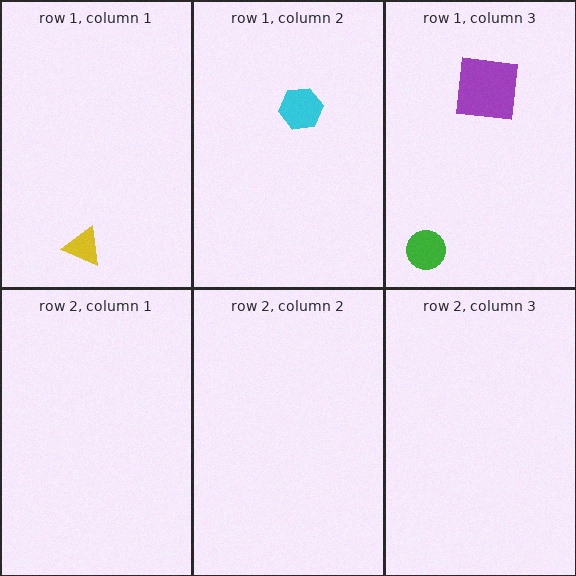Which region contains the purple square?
The row 1, column 3 region.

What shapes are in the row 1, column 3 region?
The purple square, the green circle.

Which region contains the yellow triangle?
The row 1, column 1 region.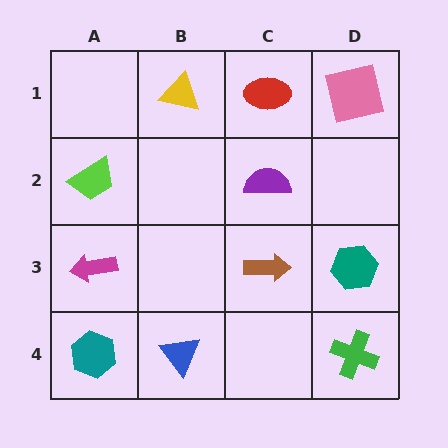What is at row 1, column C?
A red ellipse.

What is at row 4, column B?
A blue triangle.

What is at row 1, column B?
A yellow triangle.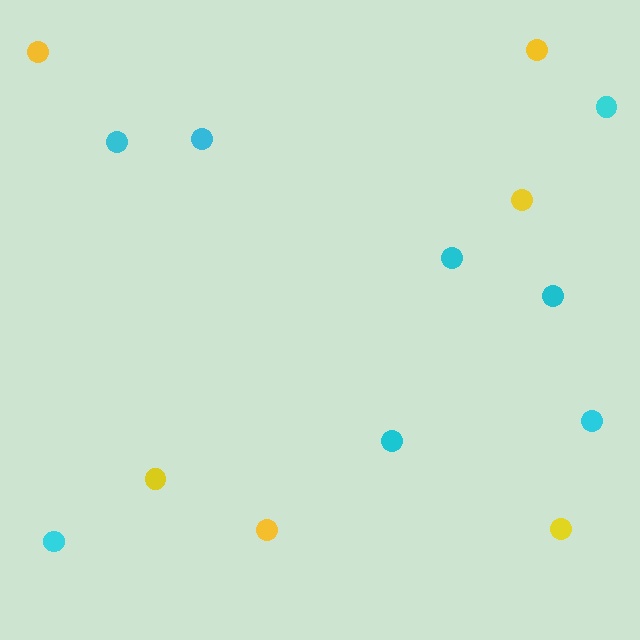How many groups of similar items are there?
There are 2 groups: one group of yellow circles (6) and one group of cyan circles (8).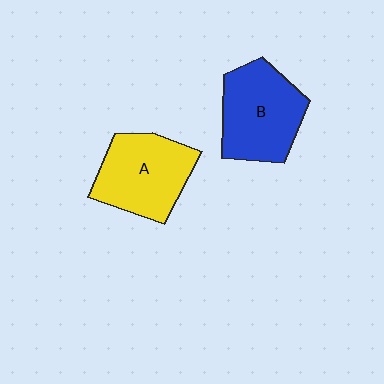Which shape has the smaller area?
Shape A (yellow).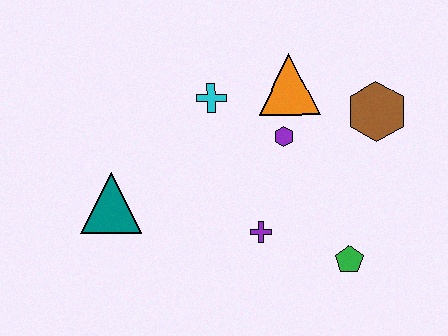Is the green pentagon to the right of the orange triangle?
Yes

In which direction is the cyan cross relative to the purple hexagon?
The cyan cross is to the left of the purple hexagon.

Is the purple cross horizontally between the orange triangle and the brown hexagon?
No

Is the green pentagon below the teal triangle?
Yes